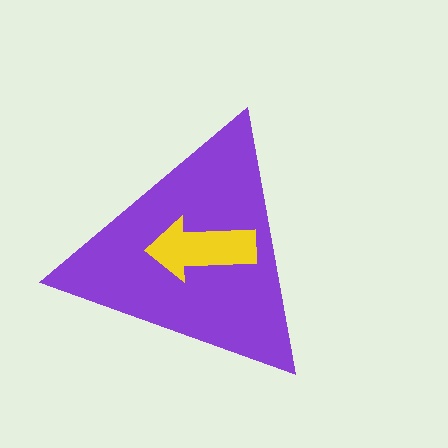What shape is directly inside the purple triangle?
The yellow arrow.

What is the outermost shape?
The purple triangle.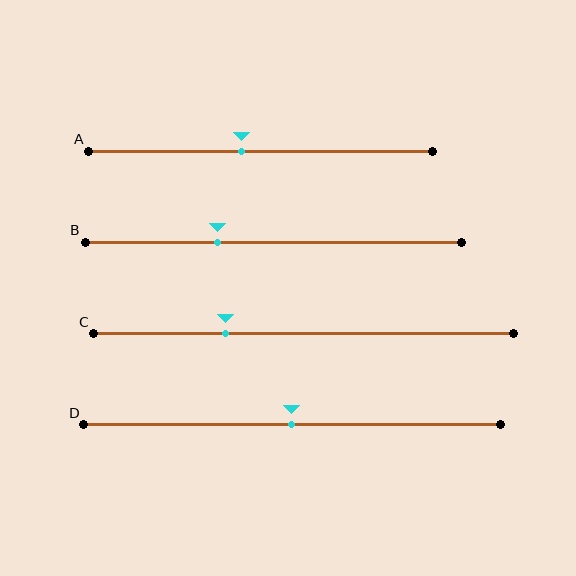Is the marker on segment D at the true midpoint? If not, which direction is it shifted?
Yes, the marker on segment D is at the true midpoint.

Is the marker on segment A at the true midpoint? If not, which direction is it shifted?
No, the marker on segment A is shifted to the left by about 5% of the segment length.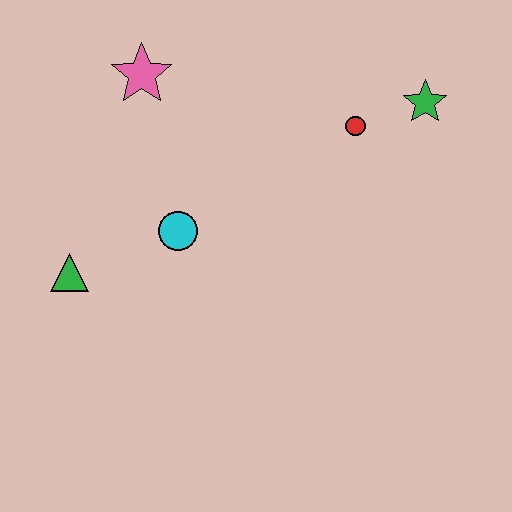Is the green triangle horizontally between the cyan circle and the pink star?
No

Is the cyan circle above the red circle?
No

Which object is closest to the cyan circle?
The green triangle is closest to the cyan circle.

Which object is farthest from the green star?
The green triangle is farthest from the green star.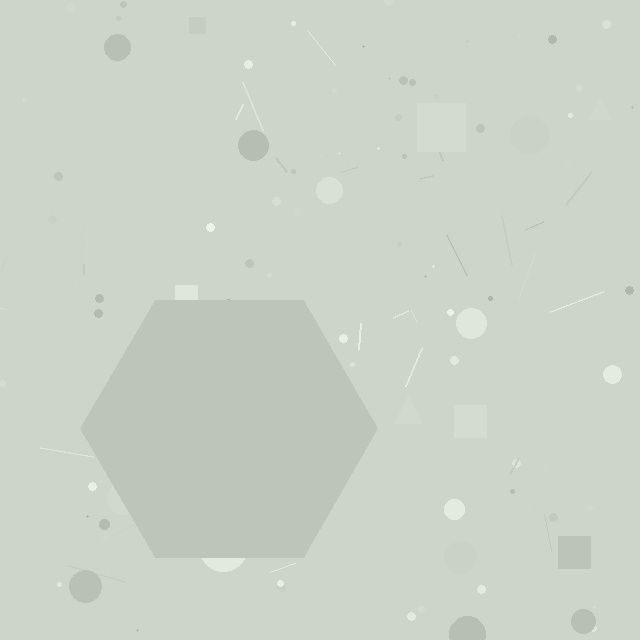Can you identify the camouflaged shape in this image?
The camouflaged shape is a hexagon.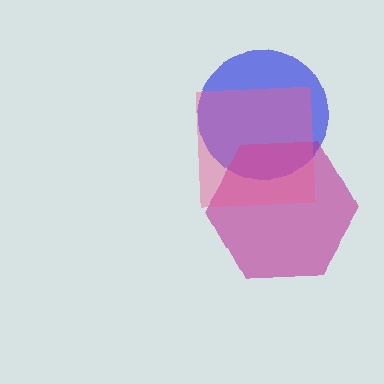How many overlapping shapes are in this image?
There are 3 overlapping shapes in the image.